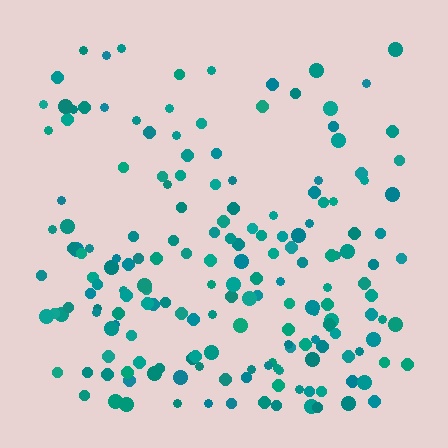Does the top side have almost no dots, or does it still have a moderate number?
Still a moderate number, just noticeably fewer than the bottom.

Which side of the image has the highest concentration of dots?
The bottom.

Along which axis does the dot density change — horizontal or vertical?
Vertical.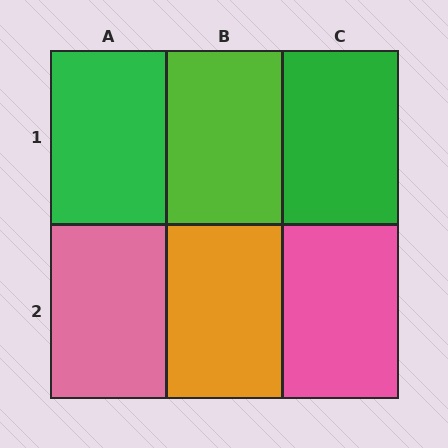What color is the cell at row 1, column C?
Green.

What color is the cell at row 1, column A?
Green.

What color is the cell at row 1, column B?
Lime.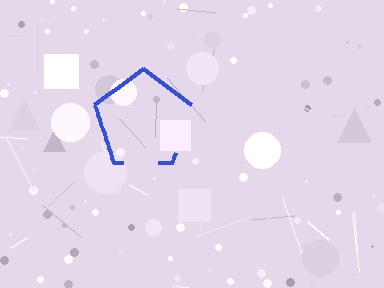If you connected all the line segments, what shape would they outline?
They would outline a pentagon.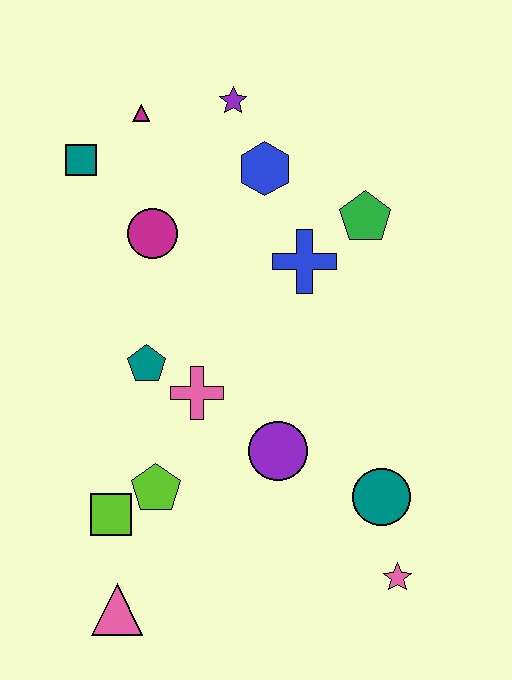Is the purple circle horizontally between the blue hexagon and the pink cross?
No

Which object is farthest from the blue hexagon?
The pink triangle is farthest from the blue hexagon.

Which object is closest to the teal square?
The magenta triangle is closest to the teal square.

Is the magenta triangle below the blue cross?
No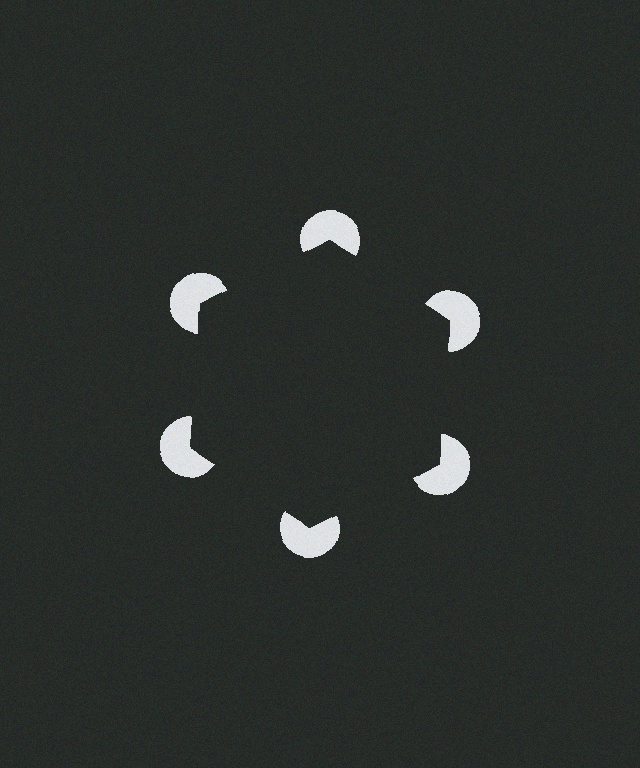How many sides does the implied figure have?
6 sides.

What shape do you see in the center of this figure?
An illusory hexagon — its edges are inferred from the aligned wedge cuts in the pac-man discs, not physically drawn.